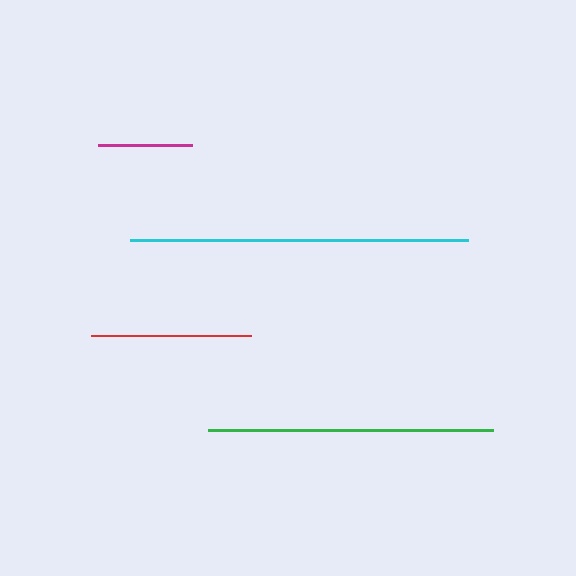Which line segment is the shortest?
The magenta line is the shortest at approximately 94 pixels.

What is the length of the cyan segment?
The cyan segment is approximately 338 pixels long.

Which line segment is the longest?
The cyan line is the longest at approximately 338 pixels.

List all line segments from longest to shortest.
From longest to shortest: cyan, green, red, magenta.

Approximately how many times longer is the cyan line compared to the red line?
The cyan line is approximately 2.1 times the length of the red line.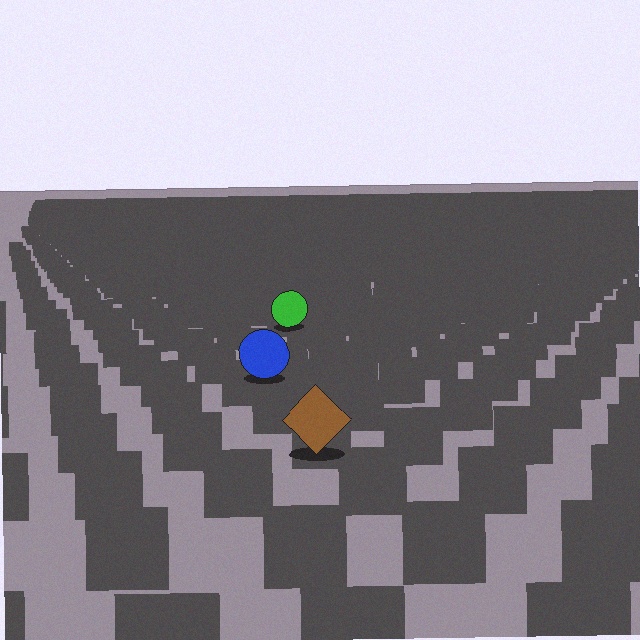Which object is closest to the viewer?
The brown diamond is closest. The texture marks near it are larger and more spread out.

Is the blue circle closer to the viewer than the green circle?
Yes. The blue circle is closer — you can tell from the texture gradient: the ground texture is coarser near it.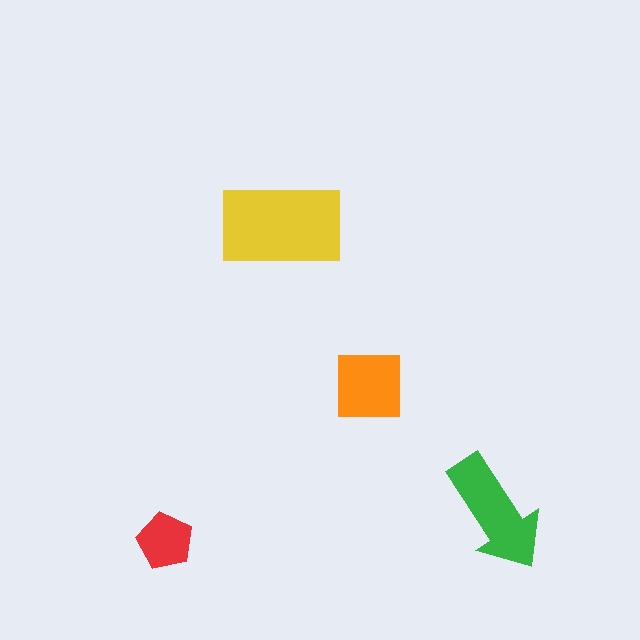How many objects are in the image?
There are 4 objects in the image.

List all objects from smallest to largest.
The red pentagon, the orange square, the green arrow, the yellow rectangle.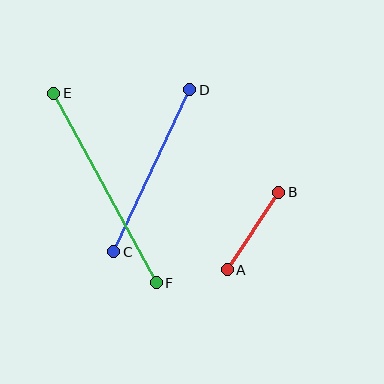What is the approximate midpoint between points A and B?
The midpoint is at approximately (253, 231) pixels.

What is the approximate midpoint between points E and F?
The midpoint is at approximately (105, 188) pixels.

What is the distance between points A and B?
The distance is approximately 93 pixels.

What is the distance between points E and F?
The distance is approximately 216 pixels.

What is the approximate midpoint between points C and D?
The midpoint is at approximately (152, 171) pixels.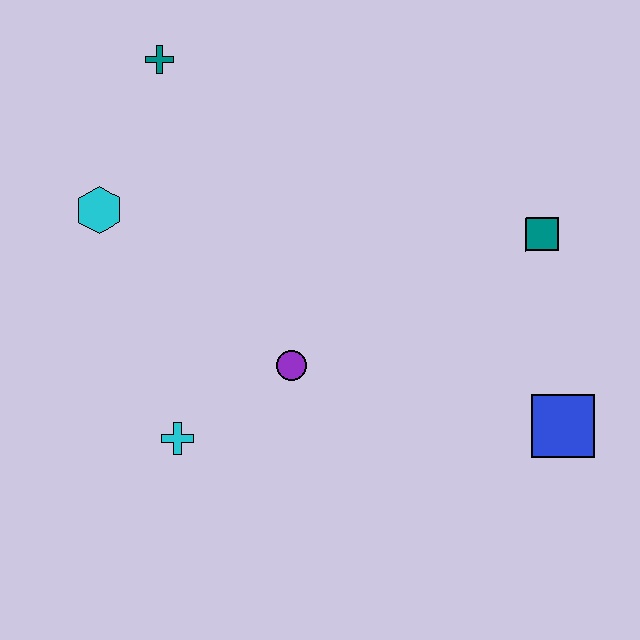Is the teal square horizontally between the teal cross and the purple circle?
No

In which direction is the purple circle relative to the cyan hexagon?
The purple circle is to the right of the cyan hexagon.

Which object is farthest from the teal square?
The cyan hexagon is farthest from the teal square.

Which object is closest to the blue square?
The teal square is closest to the blue square.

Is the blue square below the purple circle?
Yes